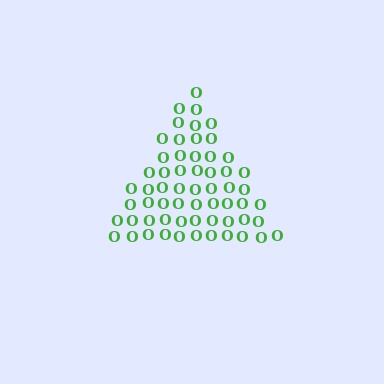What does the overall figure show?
The overall figure shows a triangle.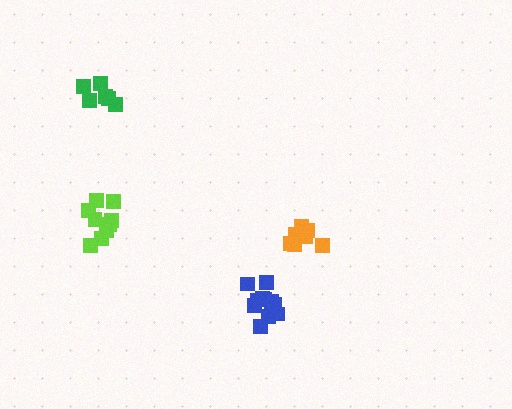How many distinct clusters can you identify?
There are 4 distinct clusters.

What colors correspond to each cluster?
The clusters are colored: blue, orange, lime, green.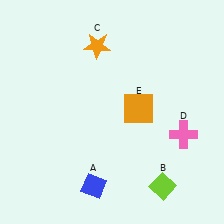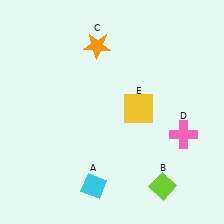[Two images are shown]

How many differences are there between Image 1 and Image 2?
There are 2 differences between the two images.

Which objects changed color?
A changed from blue to cyan. E changed from orange to yellow.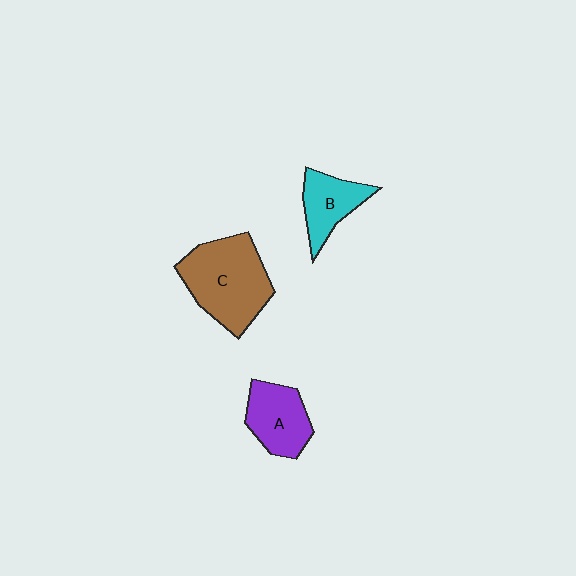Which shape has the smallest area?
Shape B (cyan).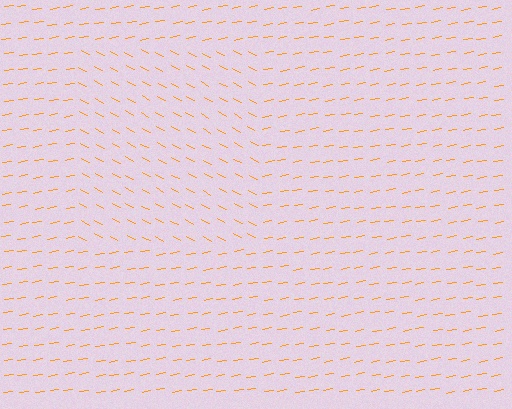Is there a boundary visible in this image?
Yes, there is a texture boundary formed by a change in line orientation.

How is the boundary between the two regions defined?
The boundary is defined purely by a change in line orientation (approximately 37 degrees difference). All lines are the same color and thickness.